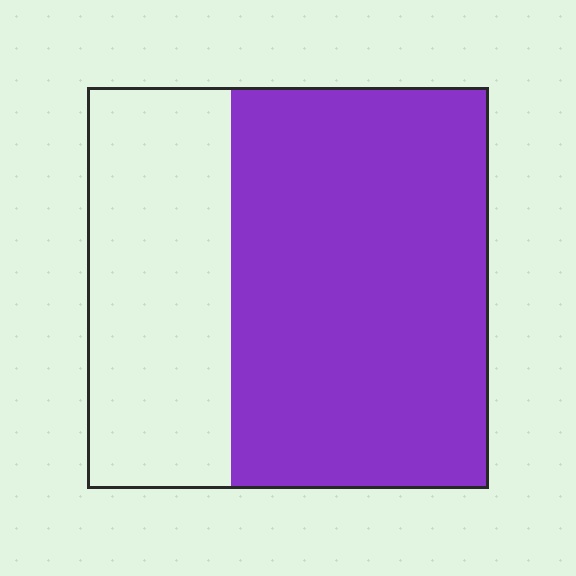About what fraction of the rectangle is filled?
About five eighths (5/8).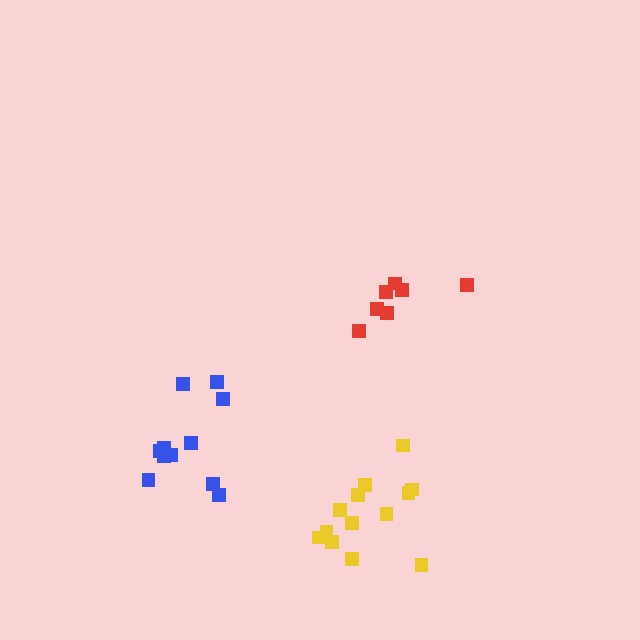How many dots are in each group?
Group 1: 11 dots, Group 2: 13 dots, Group 3: 7 dots (31 total).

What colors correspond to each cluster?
The clusters are colored: blue, yellow, red.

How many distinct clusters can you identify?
There are 3 distinct clusters.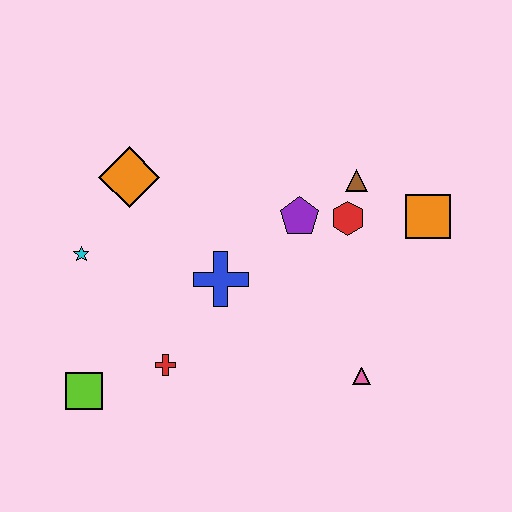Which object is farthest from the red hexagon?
The lime square is farthest from the red hexagon.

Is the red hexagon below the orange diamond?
Yes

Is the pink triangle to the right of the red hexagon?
Yes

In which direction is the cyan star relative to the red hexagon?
The cyan star is to the left of the red hexagon.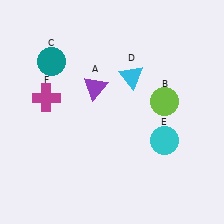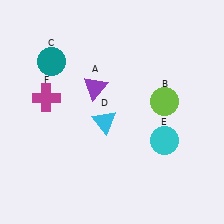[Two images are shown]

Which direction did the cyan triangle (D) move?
The cyan triangle (D) moved down.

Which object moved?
The cyan triangle (D) moved down.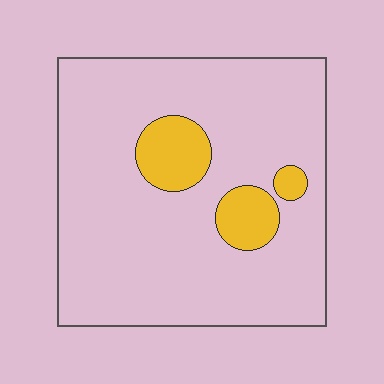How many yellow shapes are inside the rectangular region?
3.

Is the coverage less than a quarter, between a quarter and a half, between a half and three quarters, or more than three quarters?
Less than a quarter.